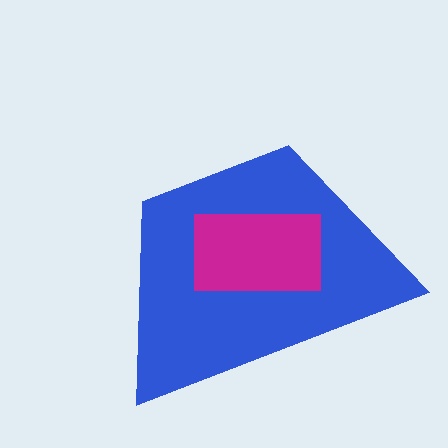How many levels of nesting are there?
2.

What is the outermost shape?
The blue trapezoid.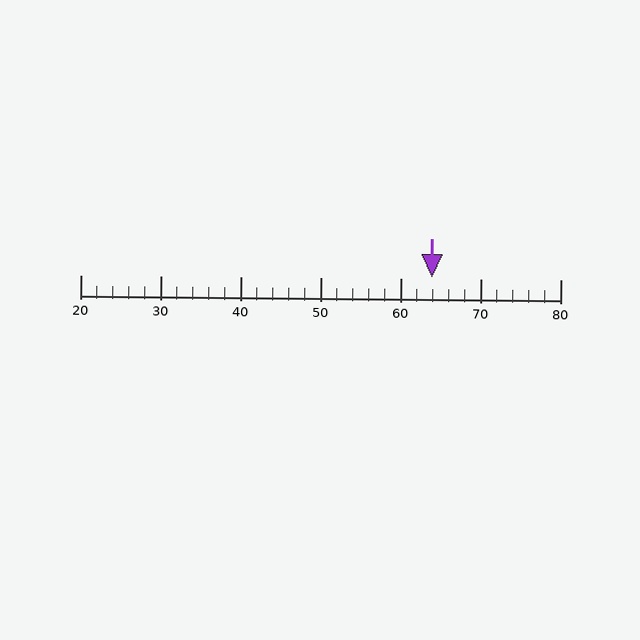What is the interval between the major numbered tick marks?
The major tick marks are spaced 10 units apart.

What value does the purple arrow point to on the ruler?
The purple arrow points to approximately 64.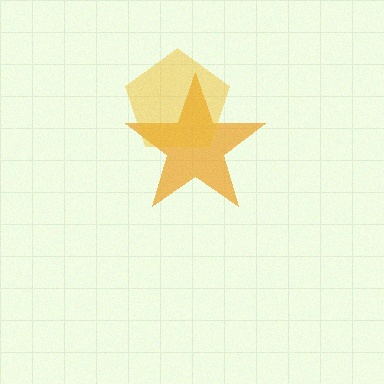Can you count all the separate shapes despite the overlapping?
Yes, there are 2 separate shapes.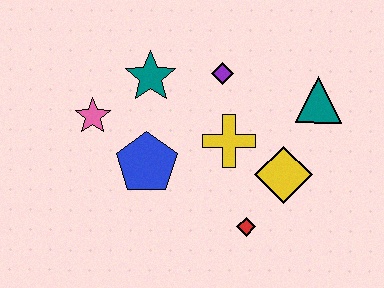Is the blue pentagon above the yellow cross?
No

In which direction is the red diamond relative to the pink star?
The red diamond is to the right of the pink star.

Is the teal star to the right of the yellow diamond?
No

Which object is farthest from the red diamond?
The pink star is farthest from the red diamond.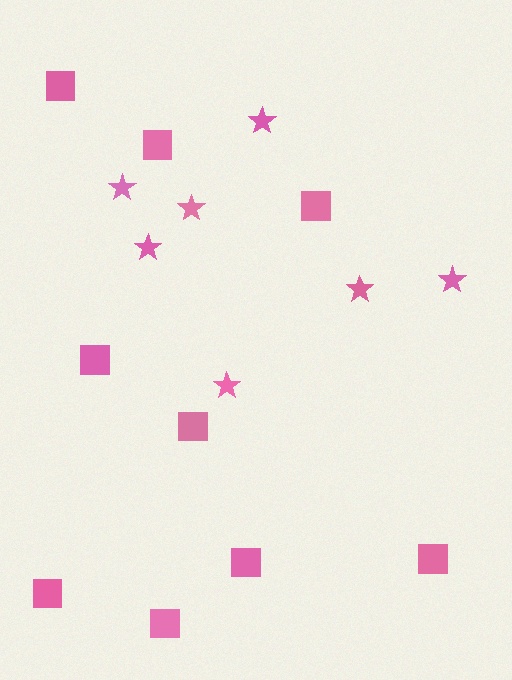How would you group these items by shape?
There are 2 groups: one group of squares (9) and one group of stars (7).